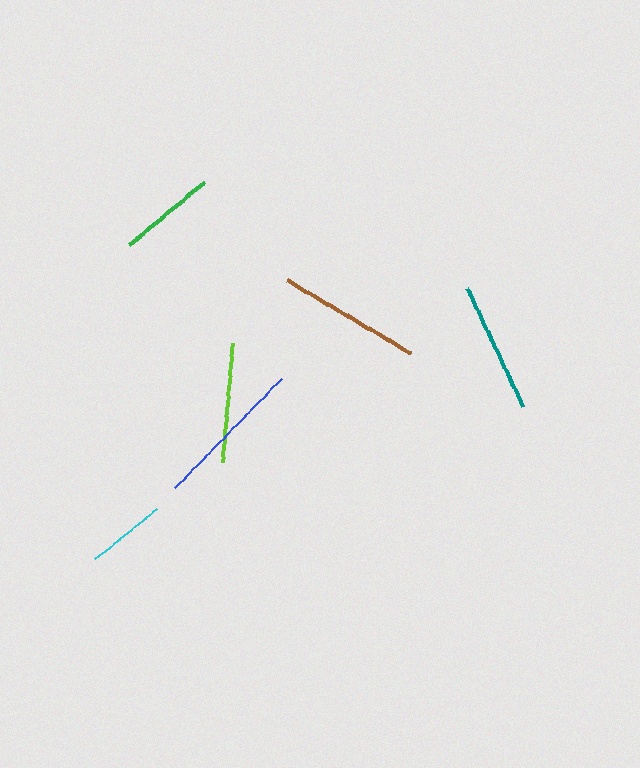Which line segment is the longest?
The blue line is the longest at approximately 153 pixels.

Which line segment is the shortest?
The cyan line is the shortest at approximately 79 pixels.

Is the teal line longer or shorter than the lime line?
The teal line is longer than the lime line.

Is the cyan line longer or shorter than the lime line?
The lime line is longer than the cyan line.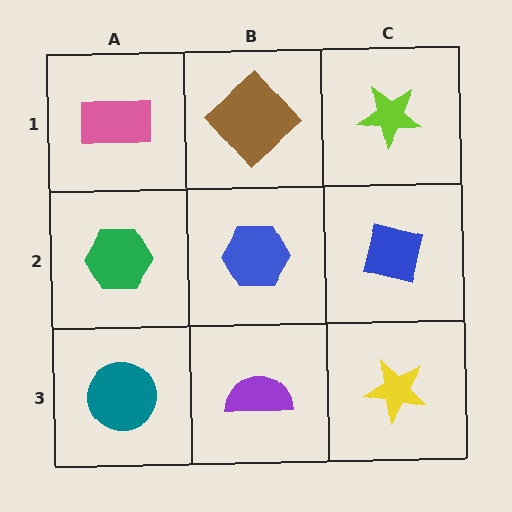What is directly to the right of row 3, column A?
A purple semicircle.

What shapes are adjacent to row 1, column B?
A blue hexagon (row 2, column B), a pink rectangle (row 1, column A), a lime star (row 1, column C).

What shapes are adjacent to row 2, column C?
A lime star (row 1, column C), a yellow star (row 3, column C), a blue hexagon (row 2, column B).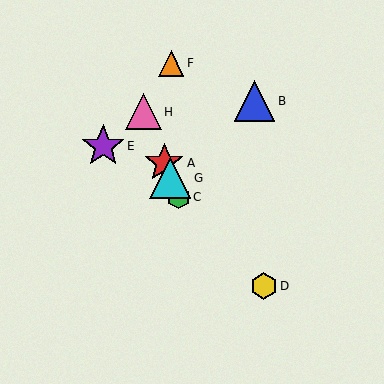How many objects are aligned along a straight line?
4 objects (A, C, G, H) are aligned along a straight line.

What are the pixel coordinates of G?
Object G is at (170, 178).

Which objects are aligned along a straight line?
Objects A, C, G, H are aligned along a straight line.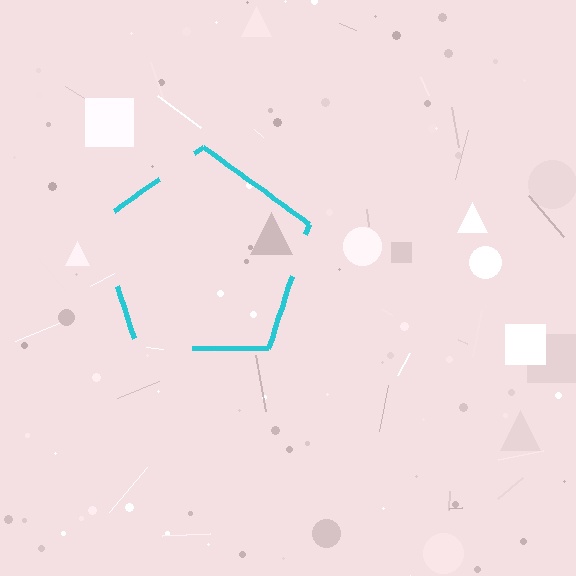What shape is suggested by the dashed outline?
The dashed outline suggests a pentagon.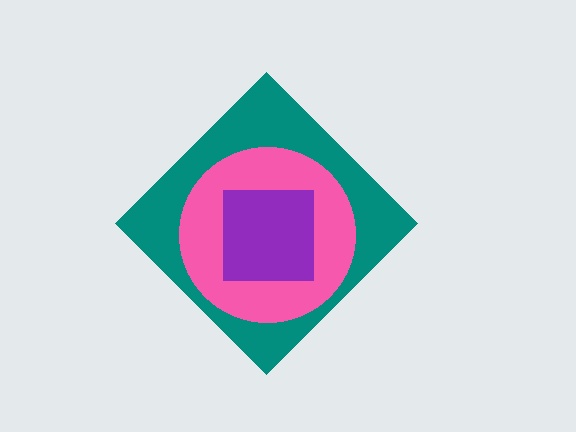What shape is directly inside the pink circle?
The purple square.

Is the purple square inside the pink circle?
Yes.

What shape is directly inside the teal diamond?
The pink circle.